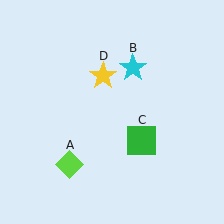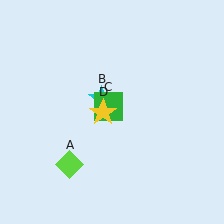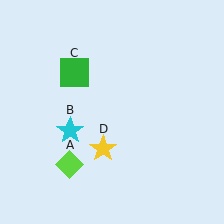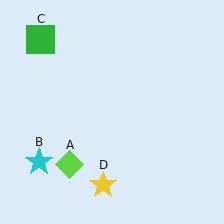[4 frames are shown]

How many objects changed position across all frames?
3 objects changed position: cyan star (object B), green square (object C), yellow star (object D).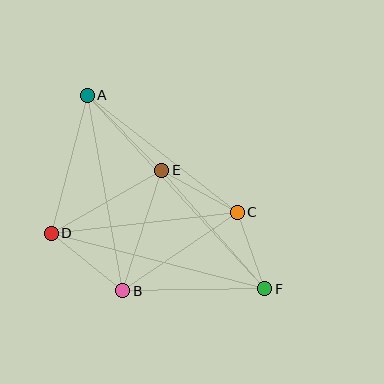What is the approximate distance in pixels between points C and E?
The distance between C and E is approximately 87 pixels.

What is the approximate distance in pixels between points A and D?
The distance between A and D is approximately 143 pixels.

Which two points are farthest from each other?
Points A and F are farthest from each other.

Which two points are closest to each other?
Points C and F are closest to each other.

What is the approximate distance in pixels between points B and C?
The distance between B and C is approximately 139 pixels.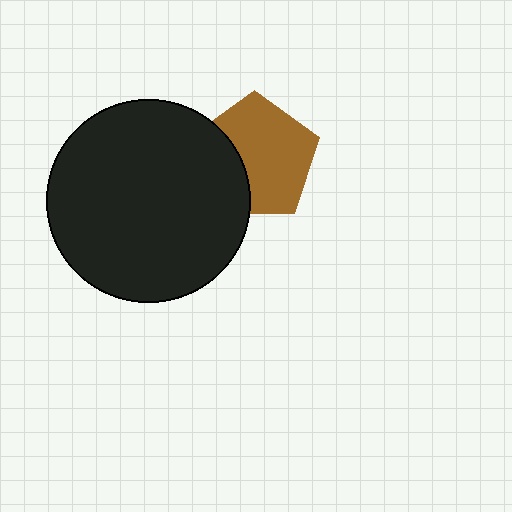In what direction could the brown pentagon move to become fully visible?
The brown pentagon could move right. That would shift it out from behind the black circle entirely.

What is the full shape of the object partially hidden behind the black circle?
The partially hidden object is a brown pentagon.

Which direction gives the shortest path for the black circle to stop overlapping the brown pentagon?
Moving left gives the shortest separation.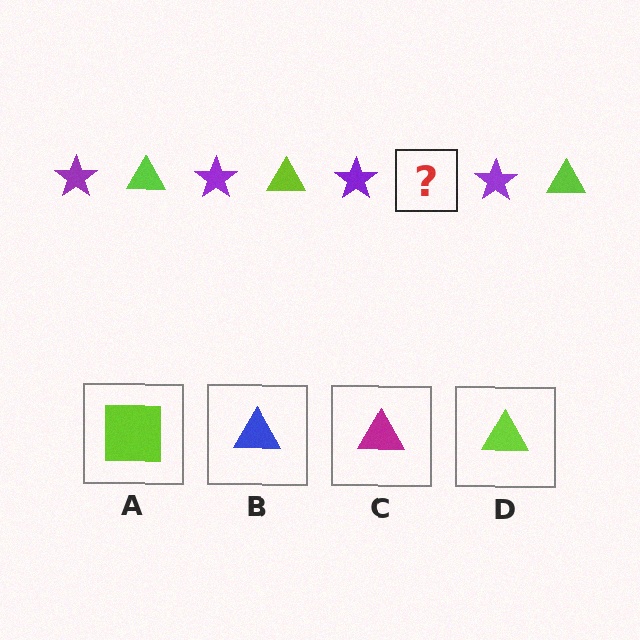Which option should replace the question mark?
Option D.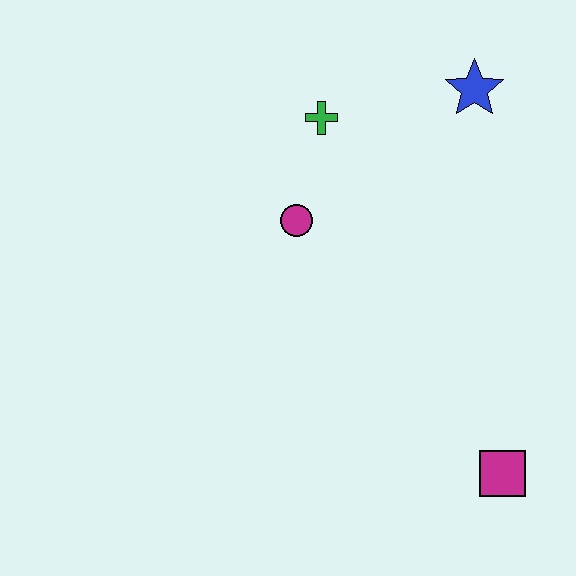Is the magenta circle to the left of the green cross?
Yes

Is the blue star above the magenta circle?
Yes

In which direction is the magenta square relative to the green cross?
The magenta square is below the green cross.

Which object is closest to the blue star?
The green cross is closest to the blue star.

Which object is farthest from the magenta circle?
The magenta square is farthest from the magenta circle.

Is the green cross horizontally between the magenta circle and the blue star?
Yes